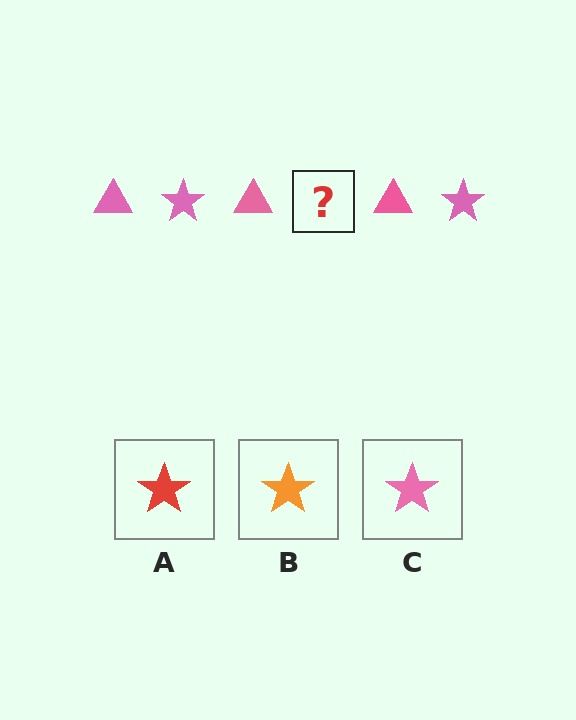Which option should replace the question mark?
Option C.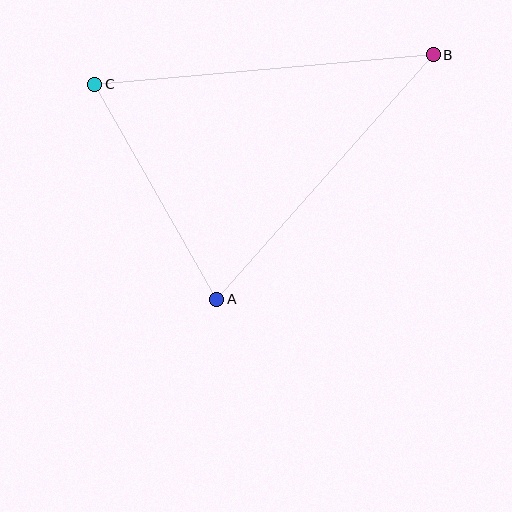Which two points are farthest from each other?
Points B and C are farthest from each other.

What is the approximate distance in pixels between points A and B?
The distance between A and B is approximately 326 pixels.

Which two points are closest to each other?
Points A and C are closest to each other.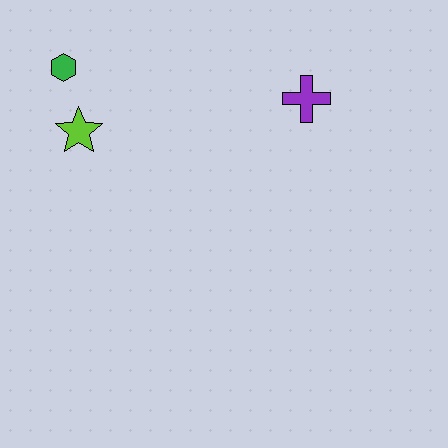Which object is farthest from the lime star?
The purple cross is farthest from the lime star.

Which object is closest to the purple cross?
The lime star is closest to the purple cross.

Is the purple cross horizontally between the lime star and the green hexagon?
No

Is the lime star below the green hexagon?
Yes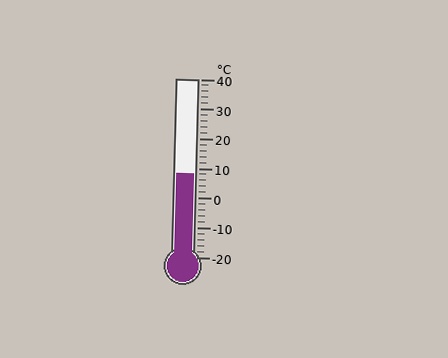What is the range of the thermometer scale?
The thermometer scale ranges from -20°C to 40°C.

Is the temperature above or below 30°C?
The temperature is below 30°C.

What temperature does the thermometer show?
The thermometer shows approximately 8°C.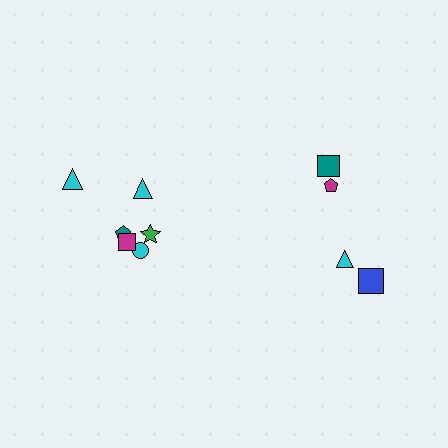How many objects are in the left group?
There are 6 objects.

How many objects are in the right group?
There are 4 objects.